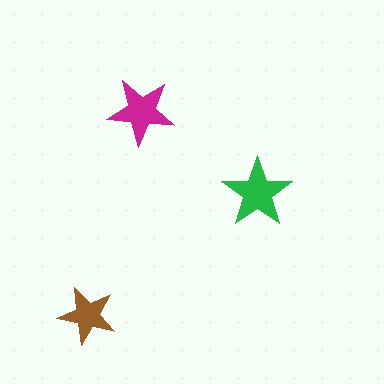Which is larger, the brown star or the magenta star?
The magenta one.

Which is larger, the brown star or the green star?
The green one.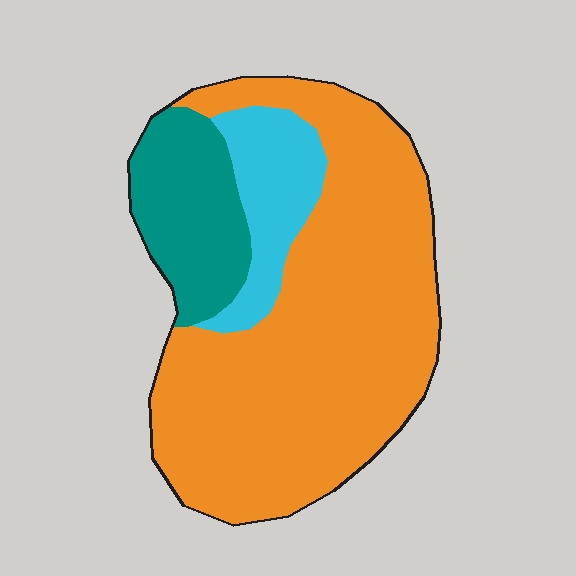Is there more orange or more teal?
Orange.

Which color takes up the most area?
Orange, at roughly 70%.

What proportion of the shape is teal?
Teal takes up between a sixth and a third of the shape.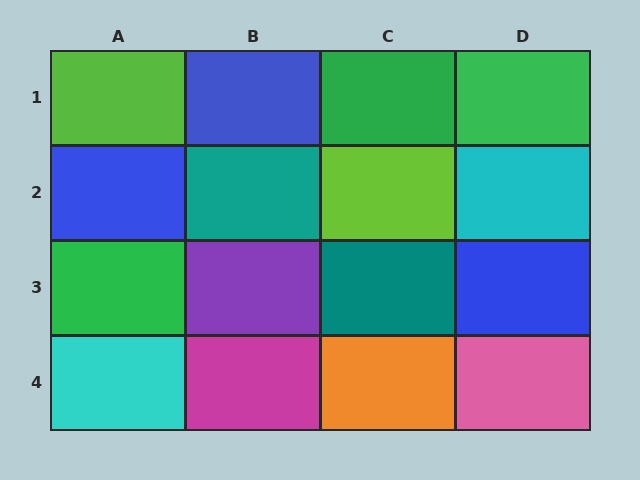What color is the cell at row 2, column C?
Lime.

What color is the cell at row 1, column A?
Lime.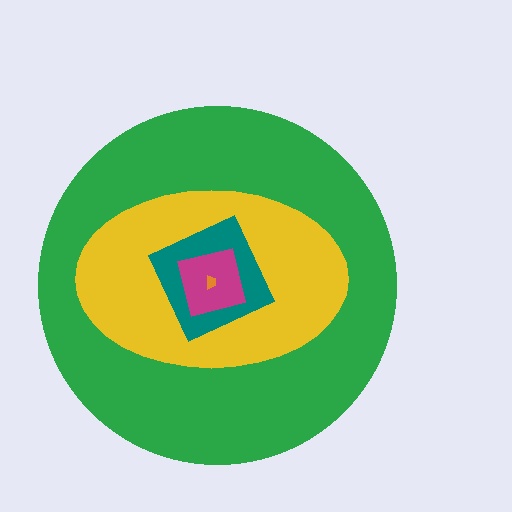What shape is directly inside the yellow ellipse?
The teal diamond.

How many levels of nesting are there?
5.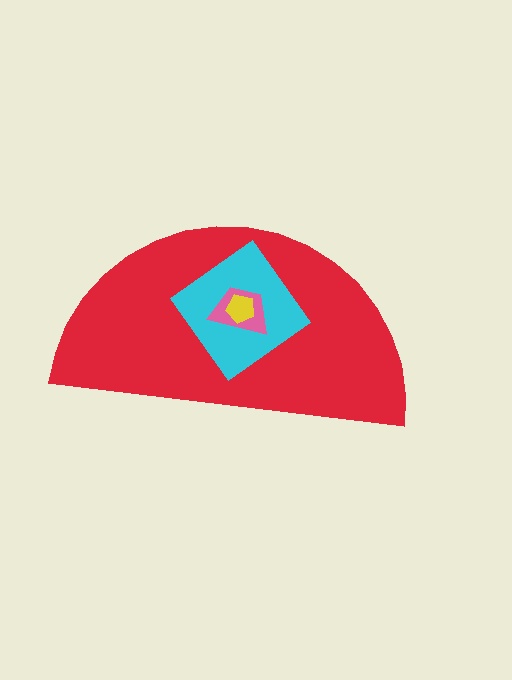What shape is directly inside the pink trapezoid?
The yellow pentagon.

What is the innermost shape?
The yellow pentagon.